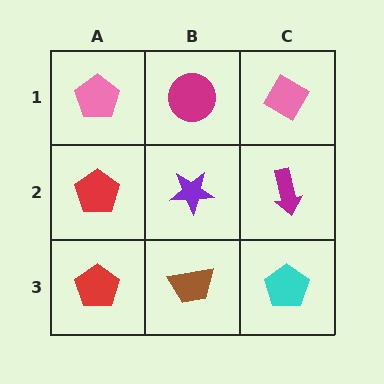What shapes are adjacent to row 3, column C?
A magenta arrow (row 2, column C), a brown trapezoid (row 3, column B).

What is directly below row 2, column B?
A brown trapezoid.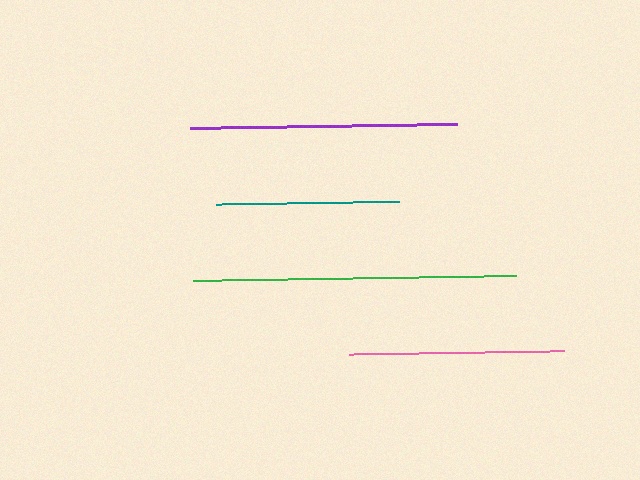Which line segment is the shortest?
The teal line is the shortest at approximately 184 pixels.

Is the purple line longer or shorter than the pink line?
The purple line is longer than the pink line.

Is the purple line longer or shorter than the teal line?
The purple line is longer than the teal line.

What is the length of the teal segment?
The teal segment is approximately 184 pixels long.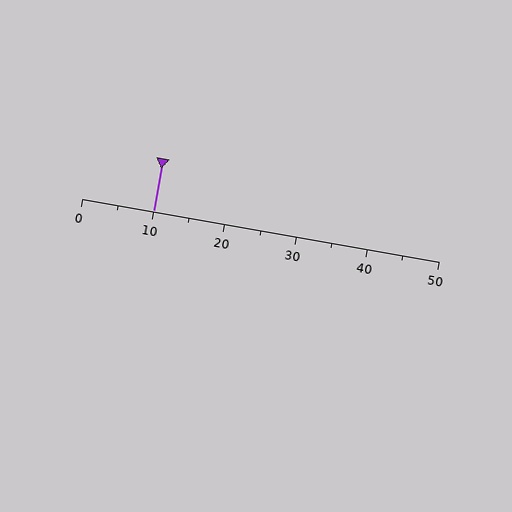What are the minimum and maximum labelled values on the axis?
The axis runs from 0 to 50.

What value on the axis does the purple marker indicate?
The marker indicates approximately 10.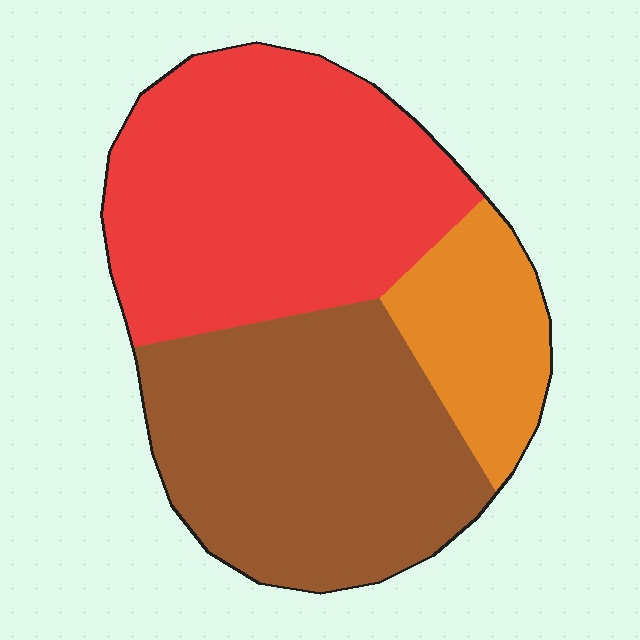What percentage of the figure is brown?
Brown covers about 40% of the figure.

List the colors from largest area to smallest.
From largest to smallest: red, brown, orange.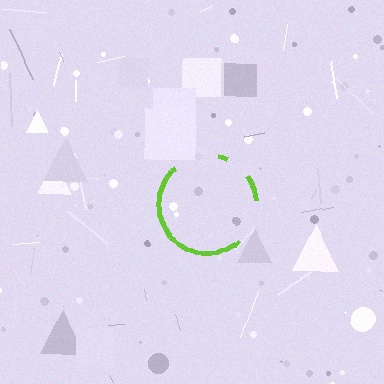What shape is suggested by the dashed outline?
The dashed outline suggests a circle.